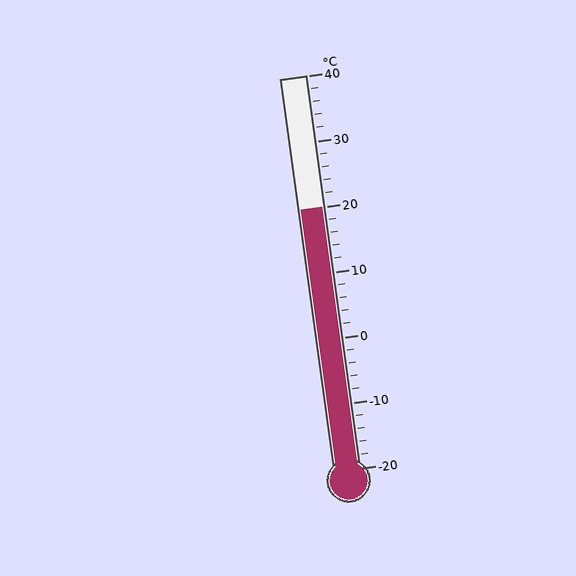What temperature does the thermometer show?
The thermometer shows approximately 20°C.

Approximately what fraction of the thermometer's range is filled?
The thermometer is filled to approximately 65% of its range.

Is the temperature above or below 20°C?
The temperature is at 20°C.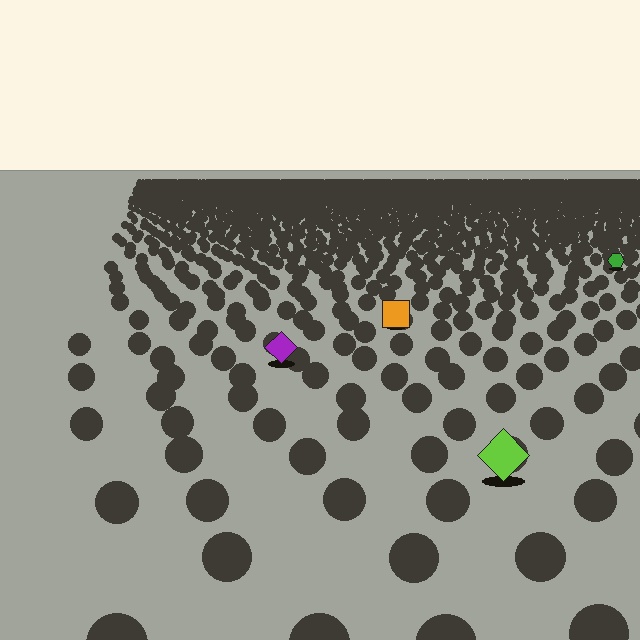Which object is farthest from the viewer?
The green hexagon is farthest from the viewer. It appears smaller and the ground texture around it is denser.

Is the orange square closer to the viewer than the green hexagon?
Yes. The orange square is closer — you can tell from the texture gradient: the ground texture is coarser near it.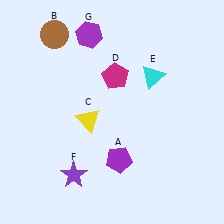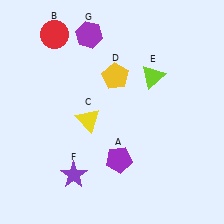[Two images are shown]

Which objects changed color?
B changed from brown to red. D changed from magenta to yellow. E changed from cyan to lime.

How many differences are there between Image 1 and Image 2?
There are 3 differences between the two images.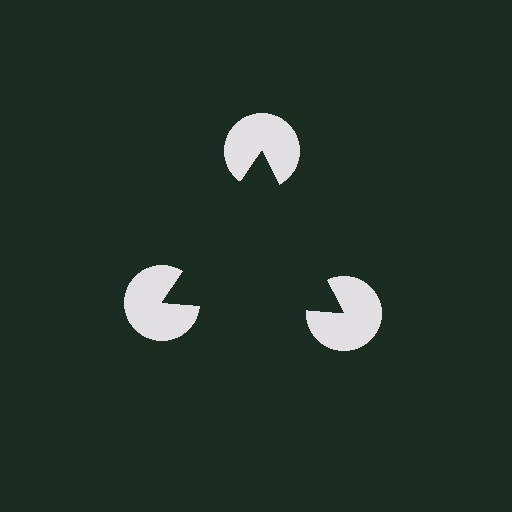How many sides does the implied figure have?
3 sides.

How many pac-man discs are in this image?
There are 3 — one at each vertex of the illusory triangle.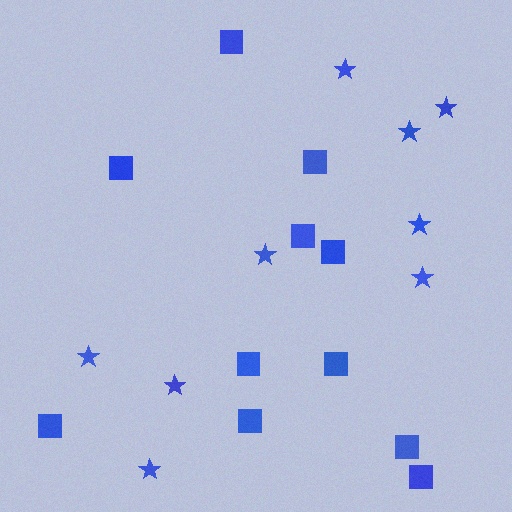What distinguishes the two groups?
There are 2 groups: one group of stars (9) and one group of squares (11).